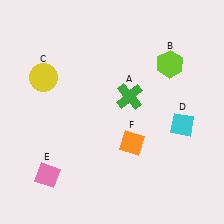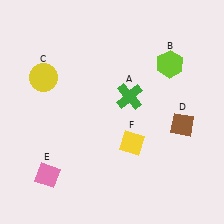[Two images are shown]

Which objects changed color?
D changed from cyan to brown. F changed from orange to yellow.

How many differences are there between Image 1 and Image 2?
There are 2 differences between the two images.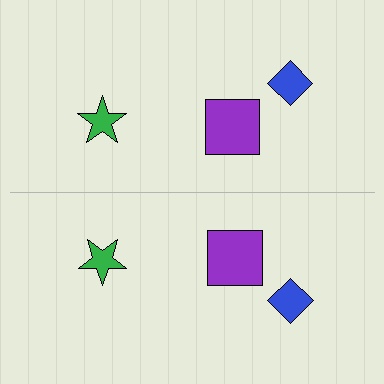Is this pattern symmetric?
Yes, this pattern has bilateral (reflection) symmetry.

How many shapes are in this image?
There are 6 shapes in this image.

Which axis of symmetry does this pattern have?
The pattern has a horizontal axis of symmetry running through the center of the image.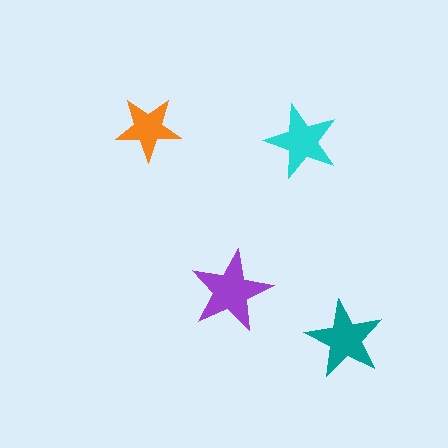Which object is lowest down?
The teal star is bottommost.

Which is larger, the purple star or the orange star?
The purple one.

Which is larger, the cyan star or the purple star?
The purple one.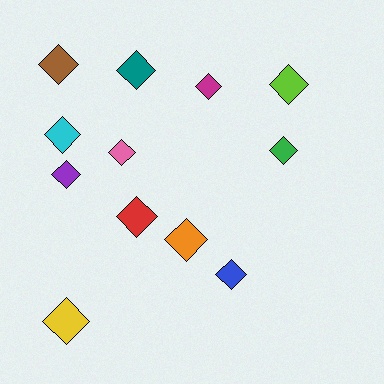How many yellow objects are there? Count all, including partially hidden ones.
There is 1 yellow object.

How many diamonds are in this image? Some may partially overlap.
There are 12 diamonds.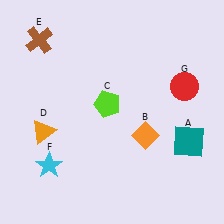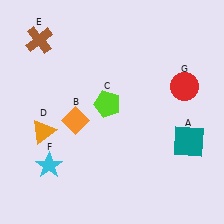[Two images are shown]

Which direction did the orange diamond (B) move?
The orange diamond (B) moved left.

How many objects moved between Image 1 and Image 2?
1 object moved between the two images.